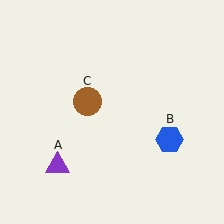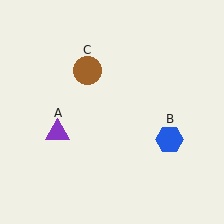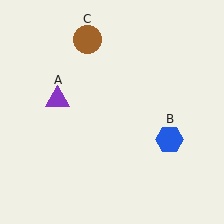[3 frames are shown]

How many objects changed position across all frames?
2 objects changed position: purple triangle (object A), brown circle (object C).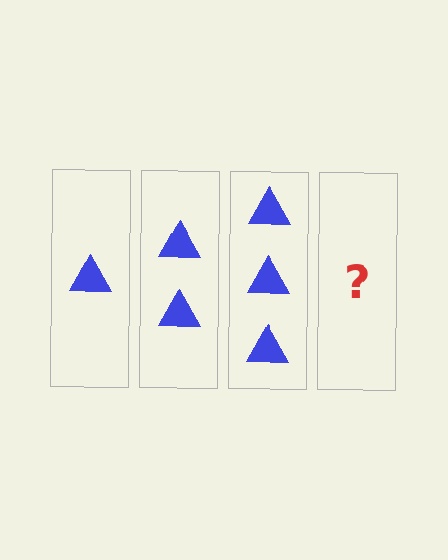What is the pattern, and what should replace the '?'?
The pattern is that each step adds one more triangle. The '?' should be 4 triangles.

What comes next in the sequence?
The next element should be 4 triangles.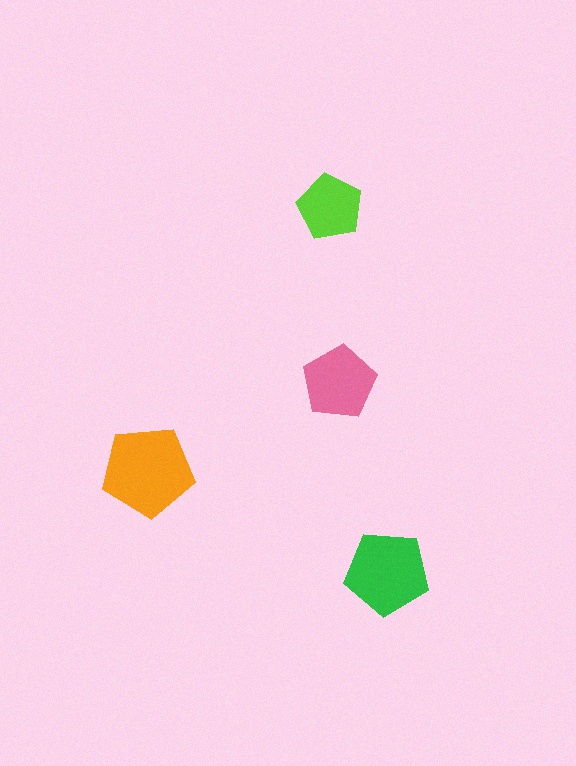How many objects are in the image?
There are 4 objects in the image.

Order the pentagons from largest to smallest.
the orange one, the green one, the pink one, the lime one.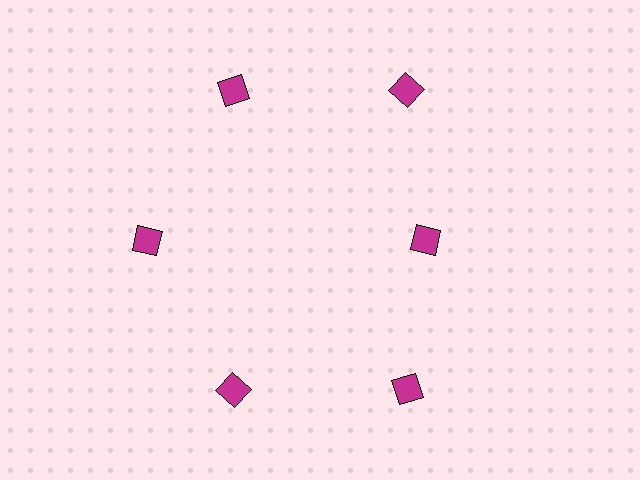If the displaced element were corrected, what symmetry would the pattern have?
It would have 6-fold rotational symmetry — the pattern would map onto itself every 60 degrees.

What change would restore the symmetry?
The symmetry would be restored by moving it outward, back onto the ring so that all 6 diamonds sit at equal angles and equal distance from the center.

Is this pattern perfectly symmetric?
No. The 6 magenta diamonds are arranged in a ring, but one element near the 3 o'clock position is pulled inward toward the center, breaking the 6-fold rotational symmetry.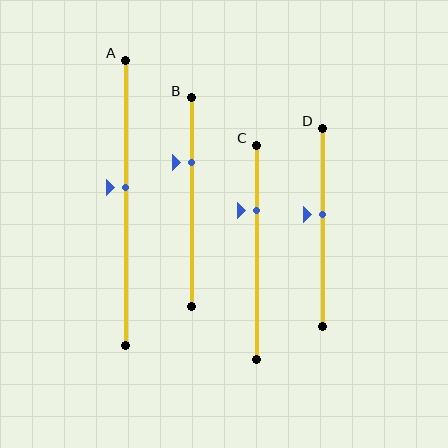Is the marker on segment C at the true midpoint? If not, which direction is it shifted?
No, the marker on segment C is shifted upward by about 19% of the segment length.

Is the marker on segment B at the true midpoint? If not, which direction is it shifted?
No, the marker on segment B is shifted upward by about 19% of the segment length.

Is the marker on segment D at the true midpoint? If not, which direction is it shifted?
No, the marker on segment D is shifted upward by about 6% of the segment length.